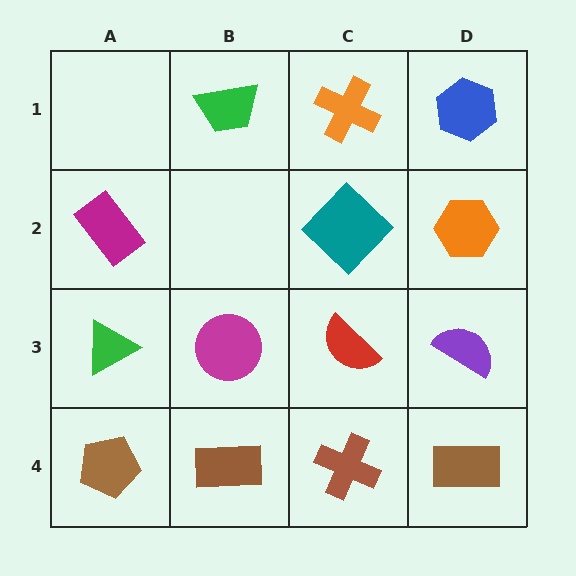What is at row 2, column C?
A teal diamond.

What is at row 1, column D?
A blue hexagon.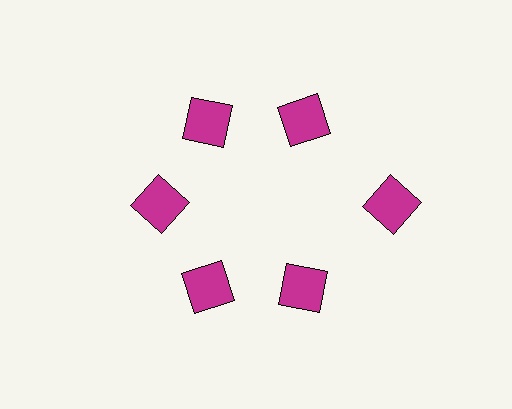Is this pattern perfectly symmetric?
No. The 6 magenta squares are arranged in a ring, but one element near the 3 o'clock position is pushed outward from the center, breaking the 6-fold rotational symmetry.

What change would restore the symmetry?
The symmetry would be restored by moving it inward, back onto the ring so that all 6 squares sit at equal angles and equal distance from the center.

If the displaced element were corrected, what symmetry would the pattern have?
It would have 6-fold rotational symmetry — the pattern would map onto itself every 60 degrees.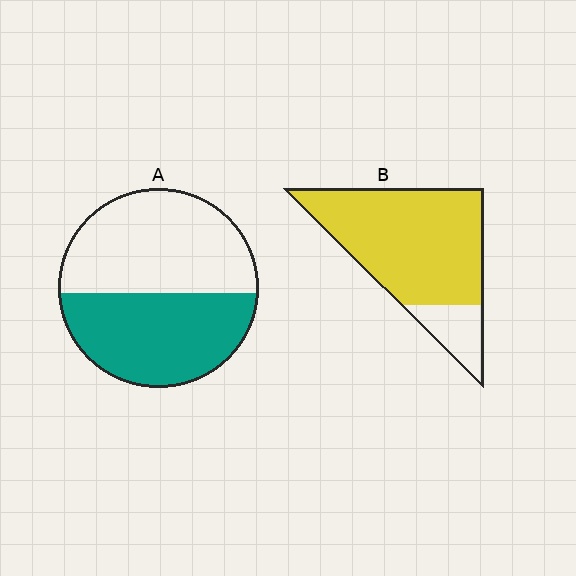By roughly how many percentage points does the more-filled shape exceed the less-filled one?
By roughly 35 percentage points (B over A).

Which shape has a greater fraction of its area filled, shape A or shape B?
Shape B.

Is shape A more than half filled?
Roughly half.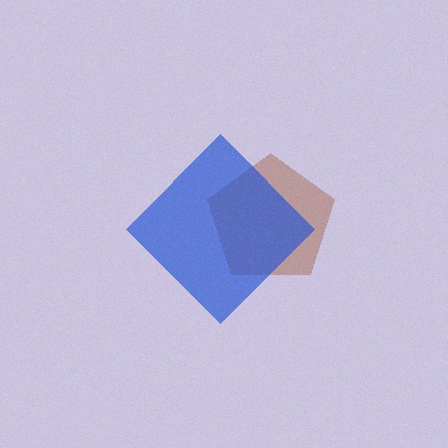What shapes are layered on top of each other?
The layered shapes are: a brown pentagon, a blue diamond.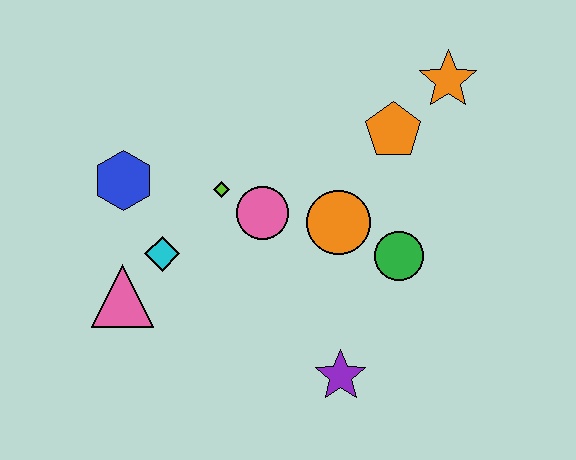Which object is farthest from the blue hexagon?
The orange star is farthest from the blue hexagon.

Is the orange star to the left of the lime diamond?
No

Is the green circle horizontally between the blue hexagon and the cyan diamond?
No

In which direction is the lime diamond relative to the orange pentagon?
The lime diamond is to the left of the orange pentagon.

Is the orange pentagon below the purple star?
No